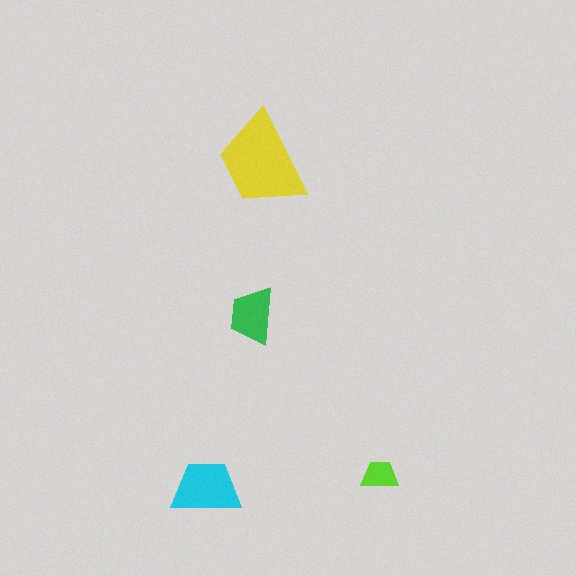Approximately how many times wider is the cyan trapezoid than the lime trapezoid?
About 2 times wider.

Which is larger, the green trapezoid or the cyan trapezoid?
The cyan one.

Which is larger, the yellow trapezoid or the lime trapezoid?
The yellow one.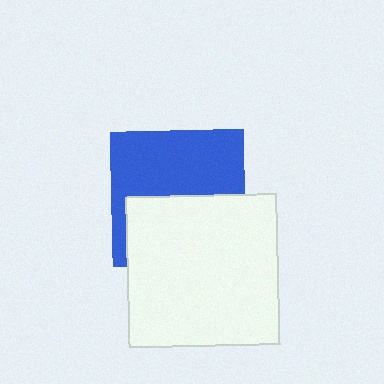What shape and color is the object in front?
The object in front is a white square.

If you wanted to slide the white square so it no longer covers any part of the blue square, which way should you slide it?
Slide it down — that is the most direct way to separate the two shapes.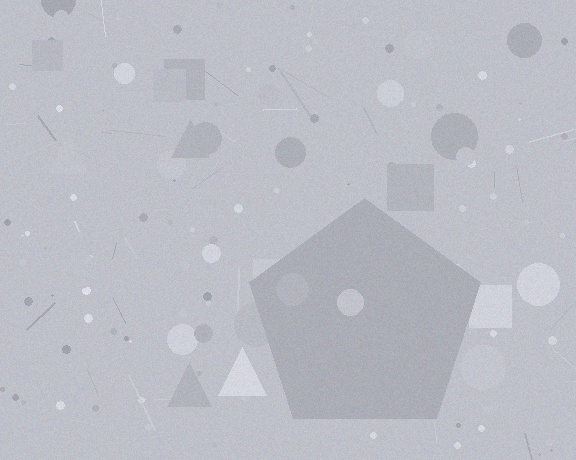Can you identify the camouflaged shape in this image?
The camouflaged shape is a pentagon.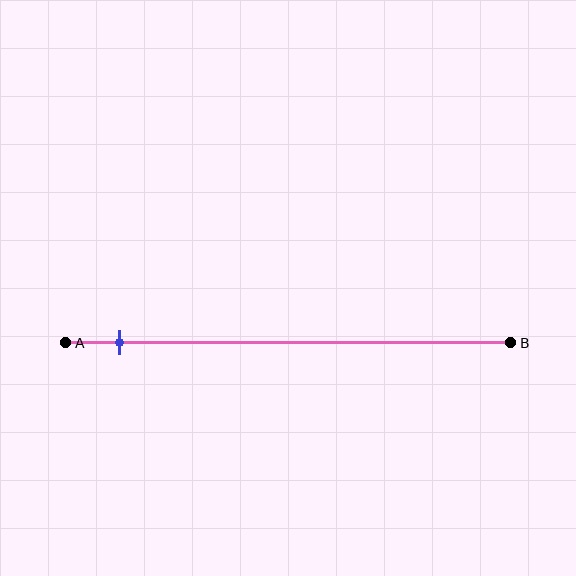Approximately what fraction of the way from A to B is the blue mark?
The blue mark is approximately 10% of the way from A to B.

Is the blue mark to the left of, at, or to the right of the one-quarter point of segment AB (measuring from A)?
The blue mark is to the left of the one-quarter point of segment AB.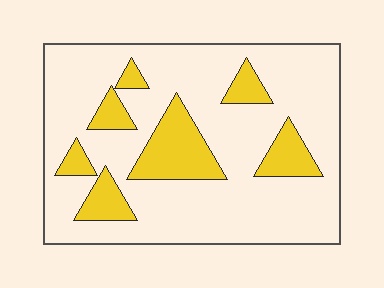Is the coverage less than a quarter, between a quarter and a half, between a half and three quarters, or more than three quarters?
Less than a quarter.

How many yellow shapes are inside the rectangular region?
7.